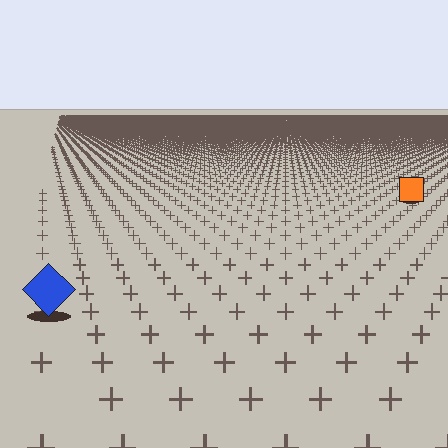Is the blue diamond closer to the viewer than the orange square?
Yes. The blue diamond is closer — you can tell from the texture gradient: the ground texture is coarser near it.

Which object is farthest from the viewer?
The orange square is farthest from the viewer. It appears smaller and the ground texture around it is denser.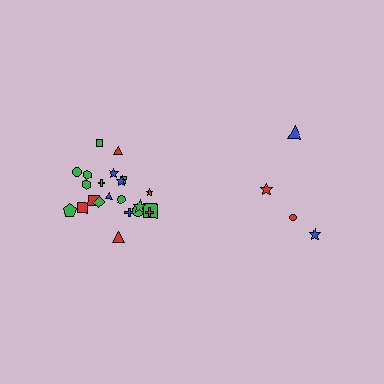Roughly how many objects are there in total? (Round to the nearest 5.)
Roughly 25 objects in total.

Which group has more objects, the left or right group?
The left group.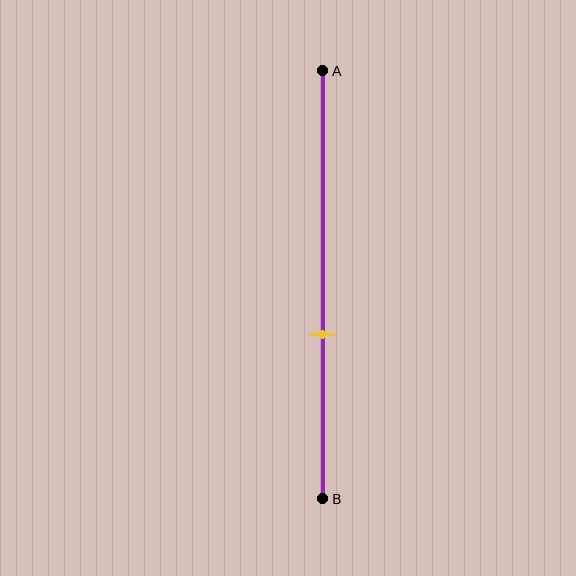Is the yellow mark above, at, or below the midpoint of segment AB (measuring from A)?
The yellow mark is below the midpoint of segment AB.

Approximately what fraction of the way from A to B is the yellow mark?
The yellow mark is approximately 60% of the way from A to B.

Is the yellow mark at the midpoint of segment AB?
No, the mark is at about 60% from A, not at the 50% midpoint.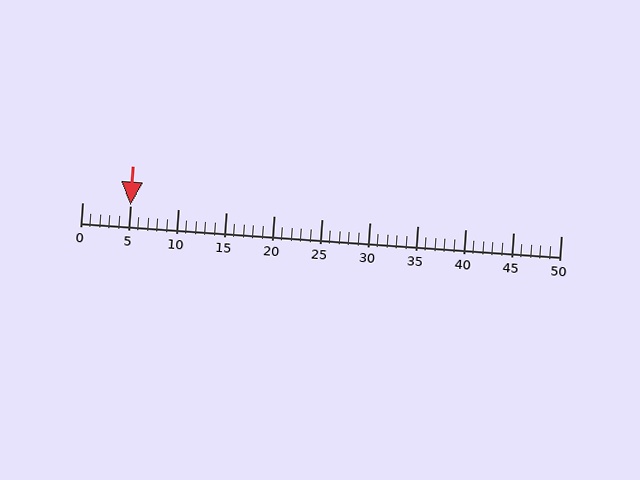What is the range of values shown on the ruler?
The ruler shows values from 0 to 50.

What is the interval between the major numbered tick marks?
The major tick marks are spaced 5 units apart.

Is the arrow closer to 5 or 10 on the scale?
The arrow is closer to 5.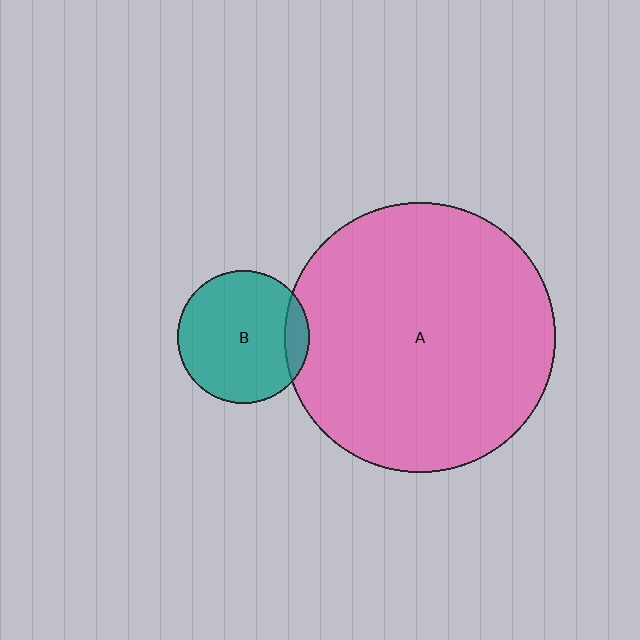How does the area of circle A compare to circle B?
Approximately 4.2 times.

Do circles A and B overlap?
Yes.